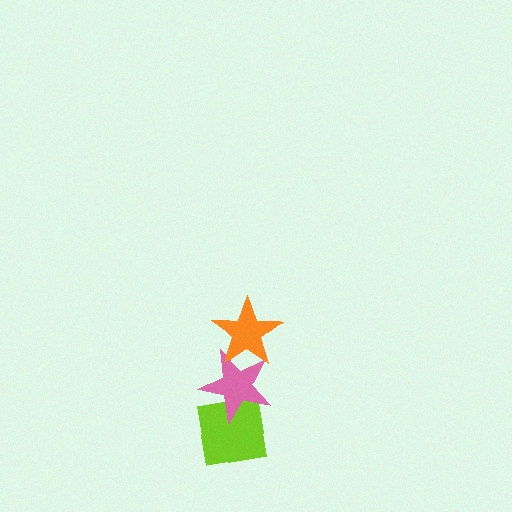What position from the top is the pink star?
The pink star is 2nd from the top.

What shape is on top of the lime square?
The pink star is on top of the lime square.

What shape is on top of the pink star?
The orange star is on top of the pink star.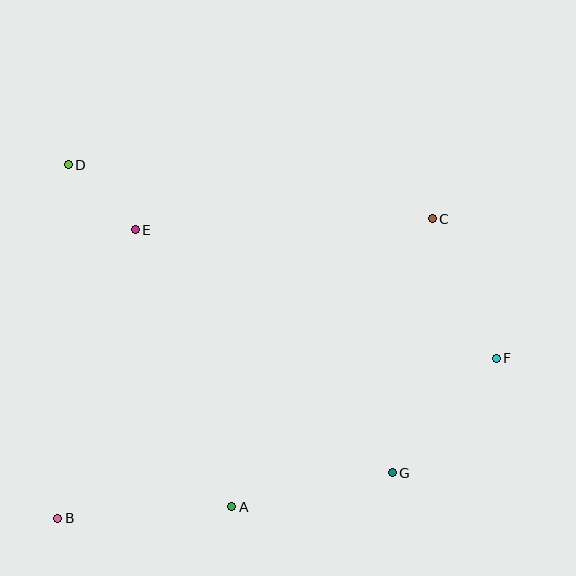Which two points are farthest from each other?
Points B and C are farthest from each other.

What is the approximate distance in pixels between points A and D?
The distance between A and D is approximately 379 pixels.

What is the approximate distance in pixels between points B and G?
The distance between B and G is approximately 337 pixels.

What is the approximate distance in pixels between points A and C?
The distance between A and C is approximately 351 pixels.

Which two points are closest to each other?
Points D and E are closest to each other.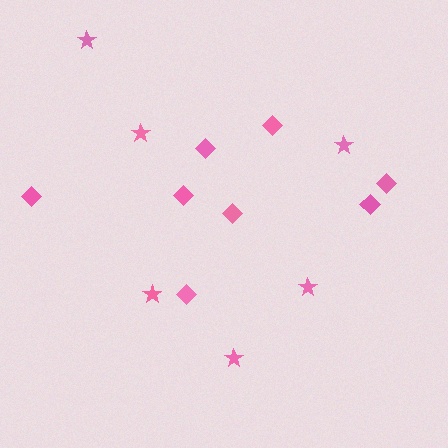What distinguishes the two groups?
There are 2 groups: one group of diamonds (8) and one group of stars (6).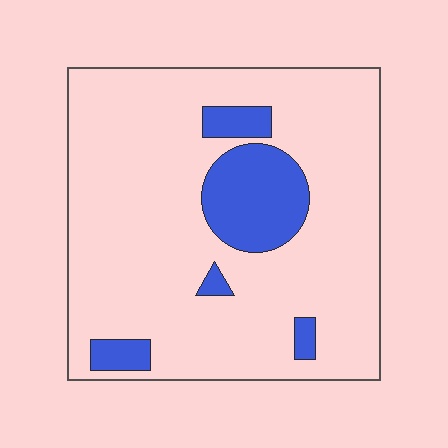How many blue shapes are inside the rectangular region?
5.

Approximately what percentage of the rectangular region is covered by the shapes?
Approximately 15%.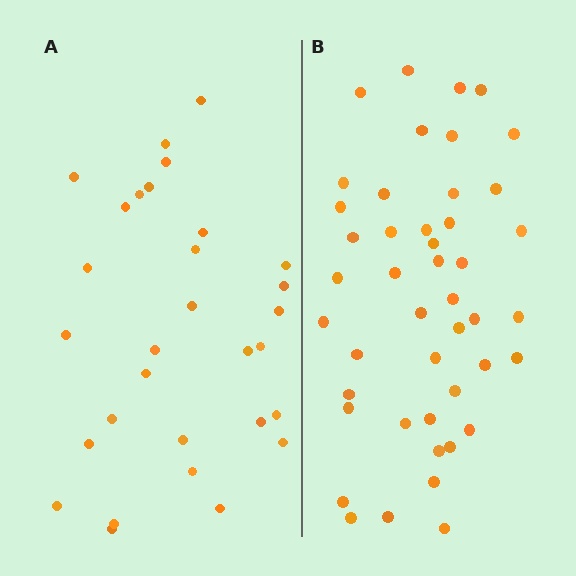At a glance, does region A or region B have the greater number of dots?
Region B (the right region) has more dots.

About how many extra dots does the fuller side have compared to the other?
Region B has approximately 15 more dots than region A.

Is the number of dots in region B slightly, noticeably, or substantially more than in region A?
Region B has substantially more. The ratio is roughly 1.5 to 1.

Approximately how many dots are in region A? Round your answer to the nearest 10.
About 30 dots.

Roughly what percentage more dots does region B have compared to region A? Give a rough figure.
About 50% more.